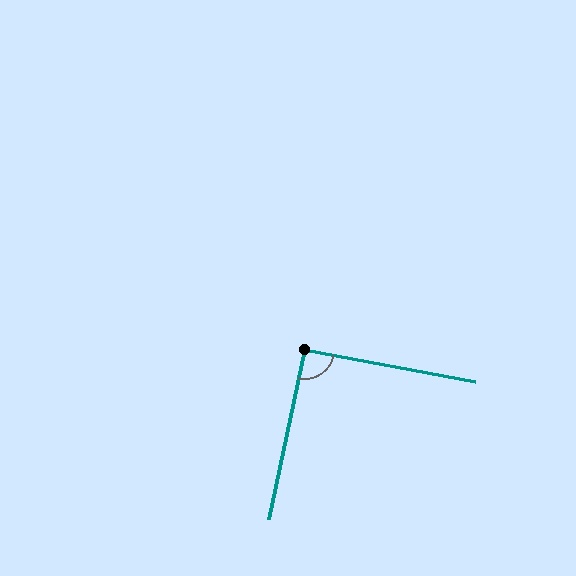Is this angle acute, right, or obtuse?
It is approximately a right angle.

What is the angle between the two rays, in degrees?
Approximately 92 degrees.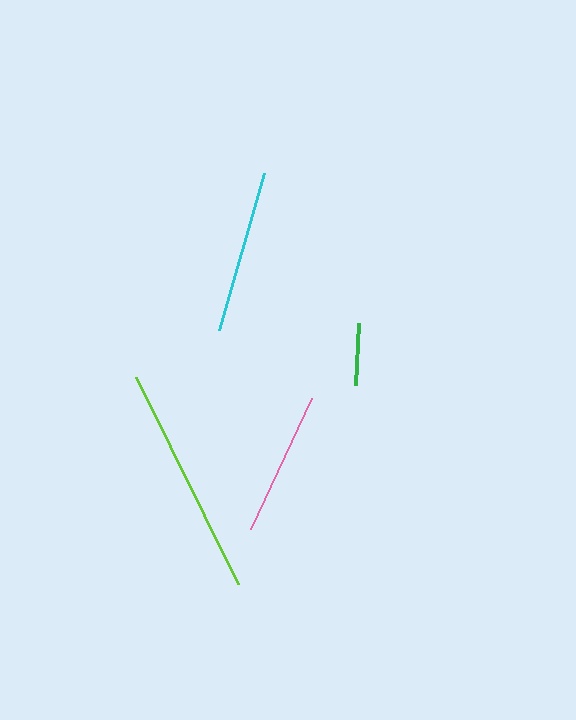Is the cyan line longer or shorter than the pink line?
The cyan line is longer than the pink line.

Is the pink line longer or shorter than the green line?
The pink line is longer than the green line.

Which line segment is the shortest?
The green line is the shortest at approximately 62 pixels.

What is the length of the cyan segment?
The cyan segment is approximately 163 pixels long.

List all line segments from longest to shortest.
From longest to shortest: lime, cyan, pink, green.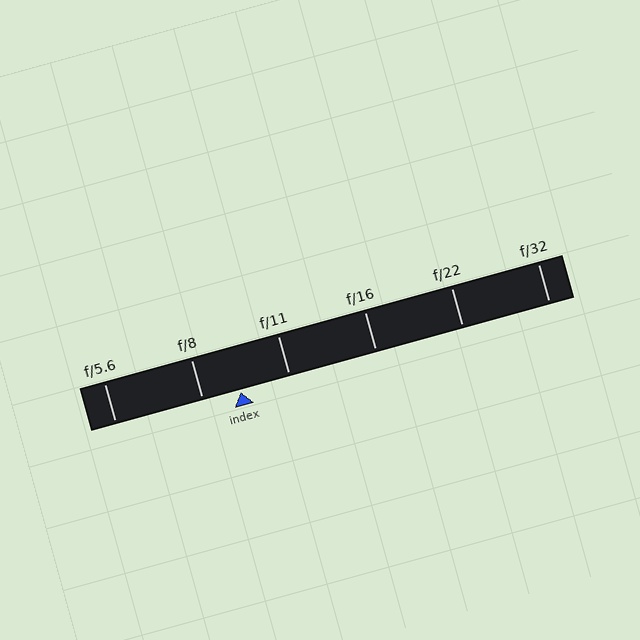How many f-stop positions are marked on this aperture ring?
There are 6 f-stop positions marked.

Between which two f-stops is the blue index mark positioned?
The index mark is between f/8 and f/11.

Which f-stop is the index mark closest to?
The index mark is closest to f/8.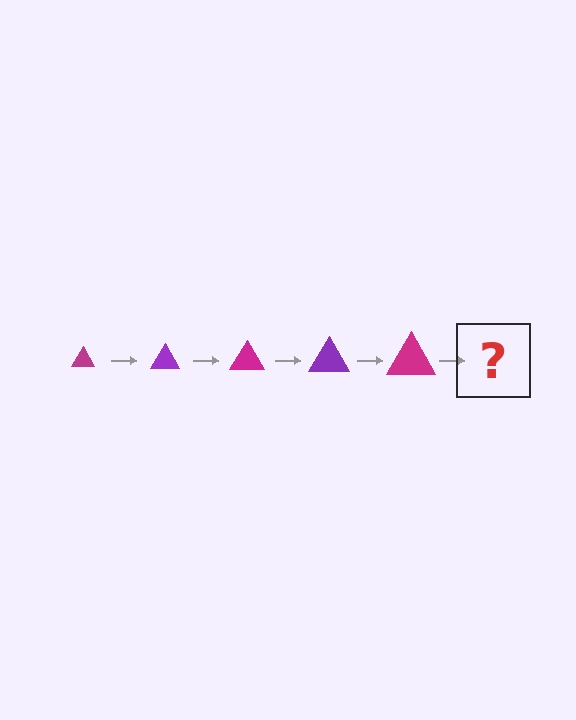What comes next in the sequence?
The next element should be a purple triangle, larger than the previous one.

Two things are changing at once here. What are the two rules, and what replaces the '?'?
The two rules are that the triangle grows larger each step and the color cycles through magenta and purple. The '?' should be a purple triangle, larger than the previous one.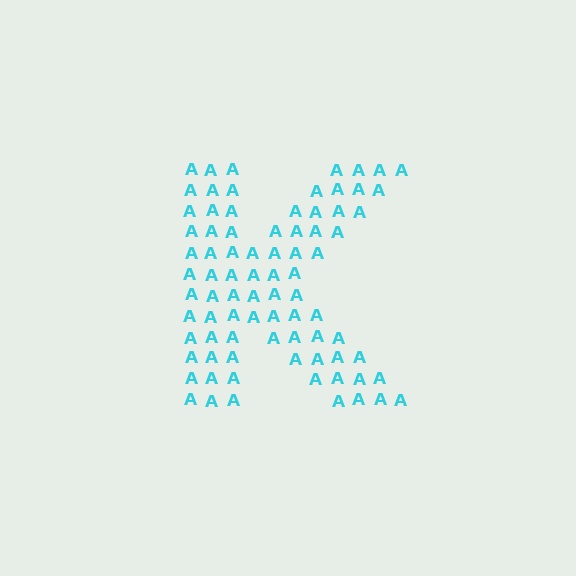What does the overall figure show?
The overall figure shows the letter K.